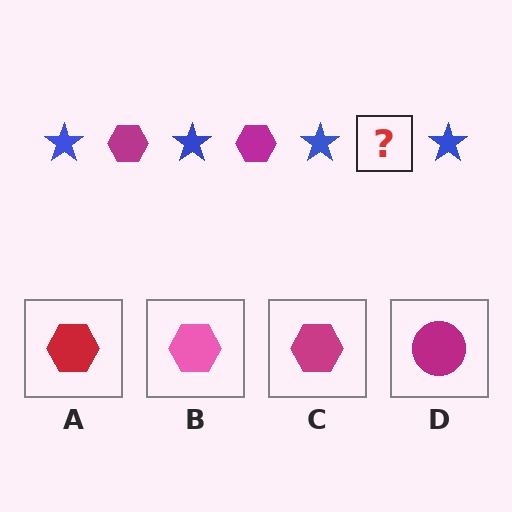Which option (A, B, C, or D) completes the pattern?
C.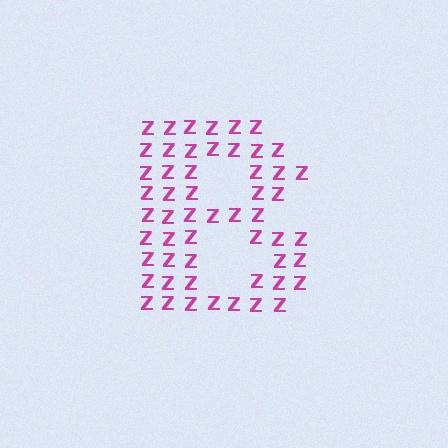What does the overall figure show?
The overall figure shows the letter B.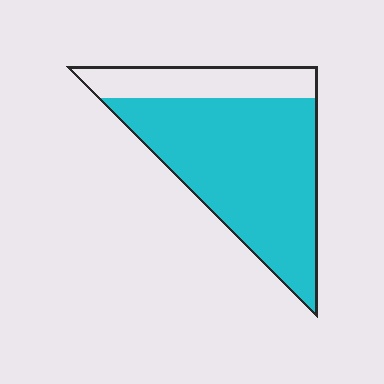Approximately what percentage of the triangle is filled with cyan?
Approximately 75%.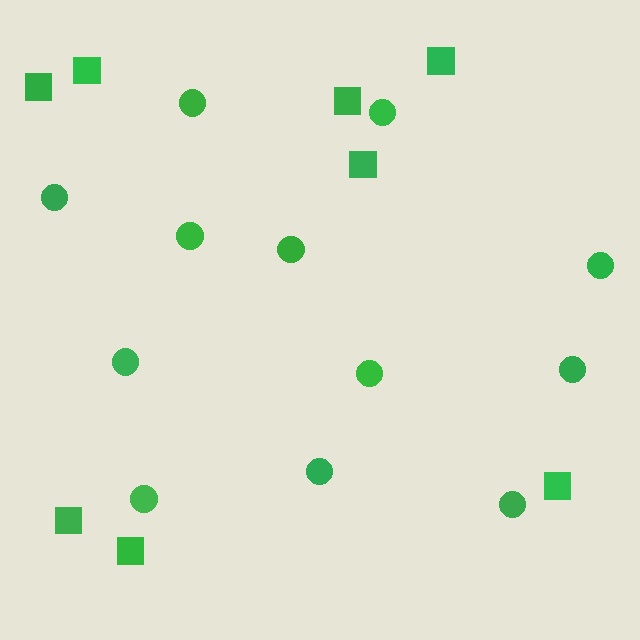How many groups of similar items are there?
There are 2 groups: one group of squares (8) and one group of circles (12).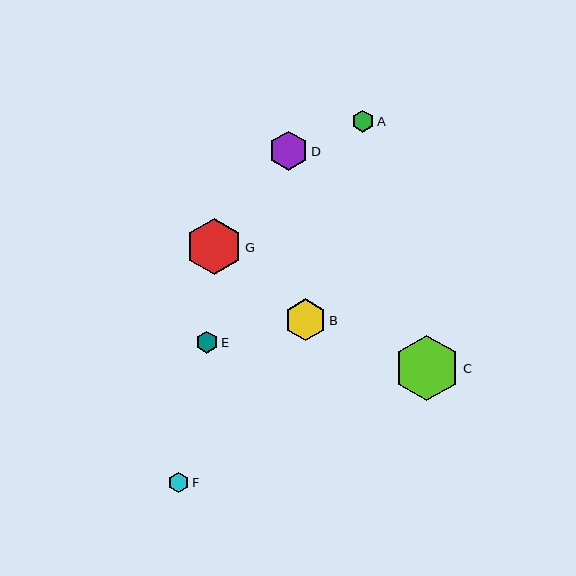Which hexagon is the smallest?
Hexagon F is the smallest with a size of approximately 21 pixels.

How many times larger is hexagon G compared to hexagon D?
Hexagon G is approximately 1.4 times the size of hexagon D.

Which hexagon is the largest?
Hexagon C is the largest with a size of approximately 66 pixels.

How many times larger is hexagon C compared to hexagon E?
Hexagon C is approximately 3.0 times the size of hexagon E.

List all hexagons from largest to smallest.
From largest to smallest: C, G, B, D, E, A, F.